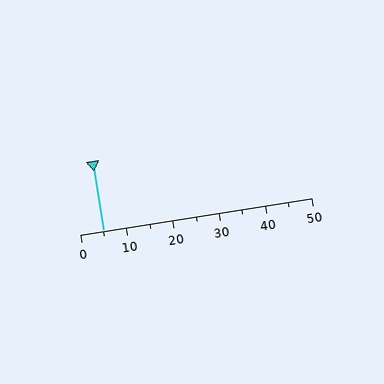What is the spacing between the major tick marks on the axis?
The major ticks are spaced 10 apart.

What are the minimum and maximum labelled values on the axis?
The axis runs from 0 to 50.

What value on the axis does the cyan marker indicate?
The marker indicates approximately 5.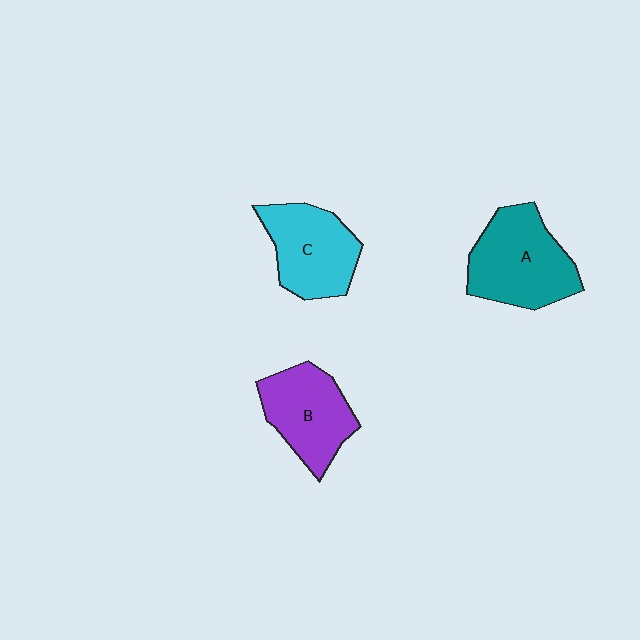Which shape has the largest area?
Shape A (teal).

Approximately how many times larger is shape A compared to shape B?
Approximately 1.2 times.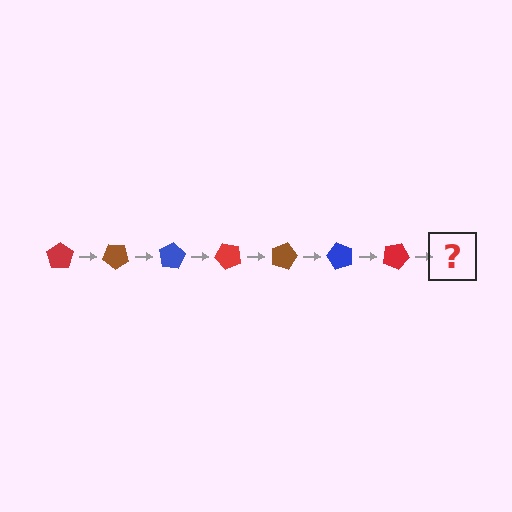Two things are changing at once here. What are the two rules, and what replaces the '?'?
The two rules are that it rotates 40 degrees each step and the color cycles through red, brown, and blue. The '?' should be a brown pentagon, rotated 280 degrees from the start.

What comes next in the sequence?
The next element should be a brown pentagon, rotated 280 degrees from the start.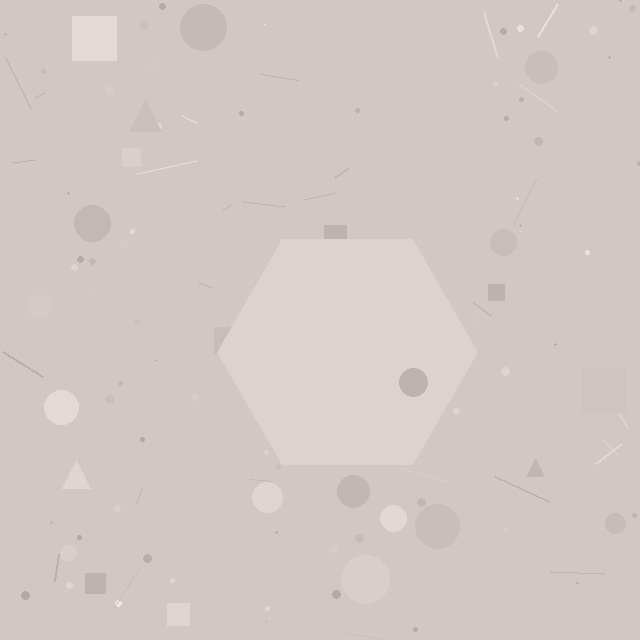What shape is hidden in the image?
A hexagon is hidden in the image.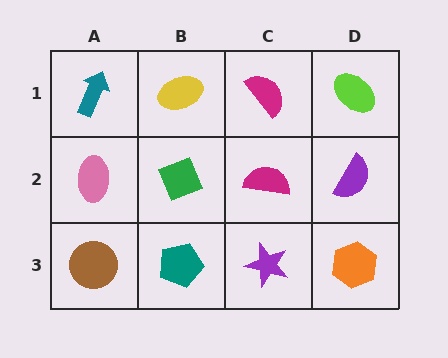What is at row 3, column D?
An orange hexagon.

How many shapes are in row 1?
4 shapes.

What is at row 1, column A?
A teal arrow.